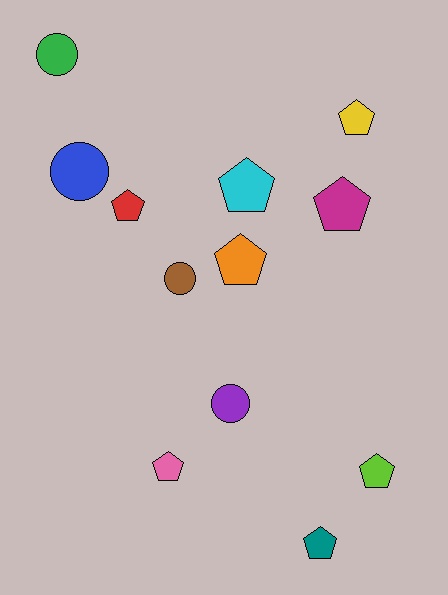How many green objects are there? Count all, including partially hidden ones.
There is 1 green object.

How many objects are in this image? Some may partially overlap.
There are 12 objects.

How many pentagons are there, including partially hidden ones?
There are 8 pentagons.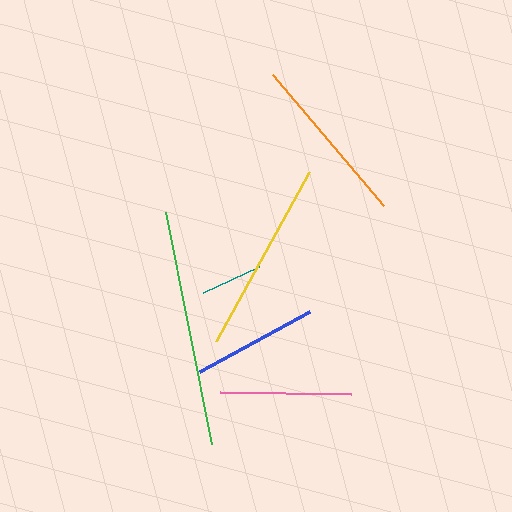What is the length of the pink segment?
The pink segment is approximately 131 pixels long.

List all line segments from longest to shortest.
From longest to shortest: green, yellow, orange, pink, blue, teal.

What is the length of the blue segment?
The blue segment is approximately 126 pixels long.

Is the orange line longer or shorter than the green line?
The green line is longer than the orange line.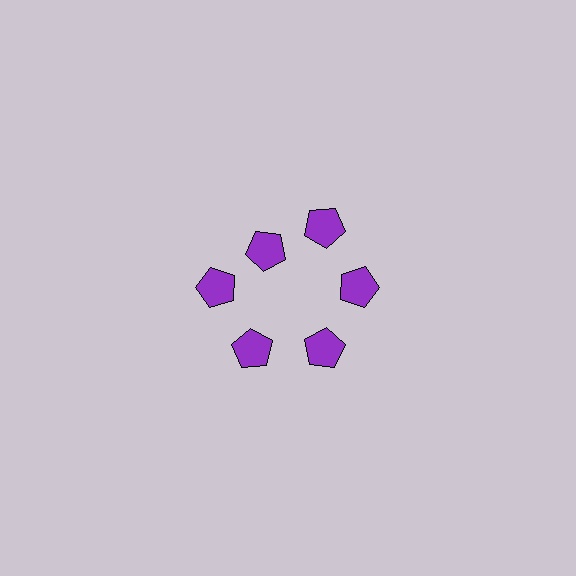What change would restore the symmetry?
The symmetry would be restored by moving it outward, back onto the ring so that all 6 pentagons sit at equal angles and equal distance from the center.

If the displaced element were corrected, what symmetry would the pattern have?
It would have 6-fold rotational symmetry — the pattern would map onto itself every 60 degrees.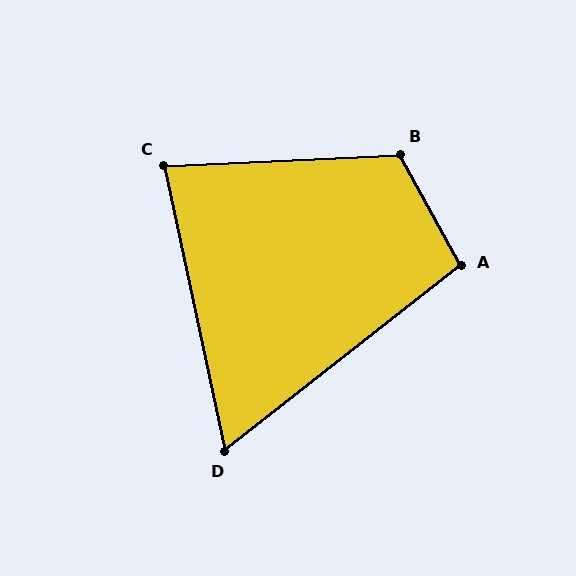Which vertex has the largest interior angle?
B, at approximately 116 degrees.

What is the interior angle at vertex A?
Approximately 99 degrees (obtuse).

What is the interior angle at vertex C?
Approximately 81 degrees (acute).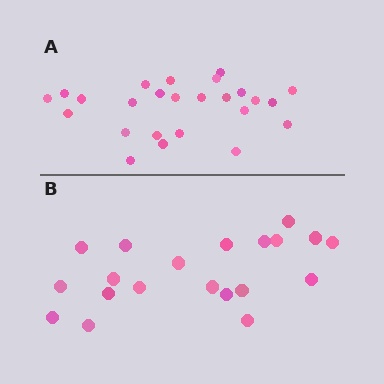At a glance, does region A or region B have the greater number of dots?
Region A (the top region) has more dots.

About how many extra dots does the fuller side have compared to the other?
Region A has about 5 more dots than region B.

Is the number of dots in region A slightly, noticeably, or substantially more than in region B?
Region A has noticeably more, but not dramatically so. The ratio is roughly 1.2 to 1.